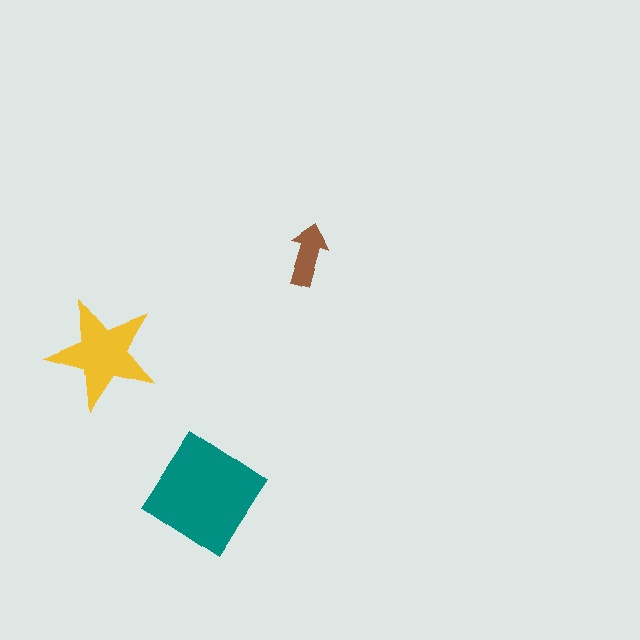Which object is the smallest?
The brown arrow.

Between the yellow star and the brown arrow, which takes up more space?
The yellow star.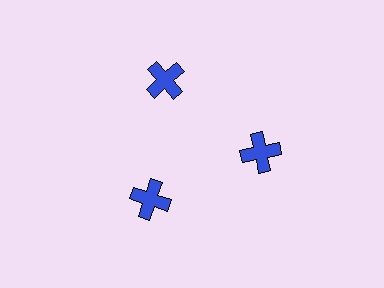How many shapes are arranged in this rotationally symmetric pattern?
There are 3 shapes, arranged in 3 groups of 1.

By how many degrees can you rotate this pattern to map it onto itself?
The pattern maps onto itself every 120 degrees of rotation.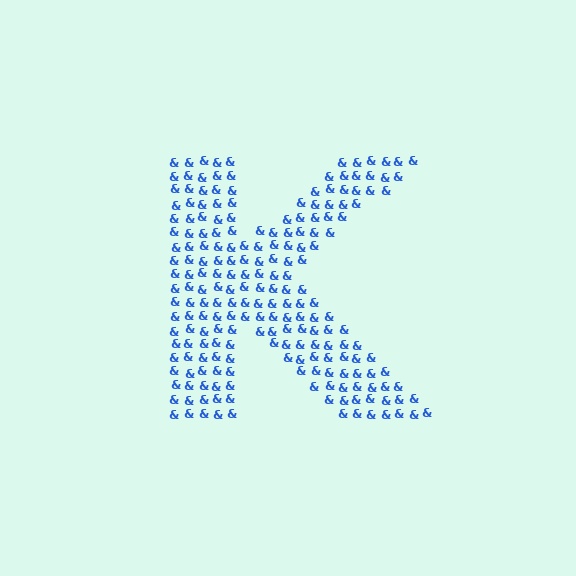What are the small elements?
The small elements are ampersands.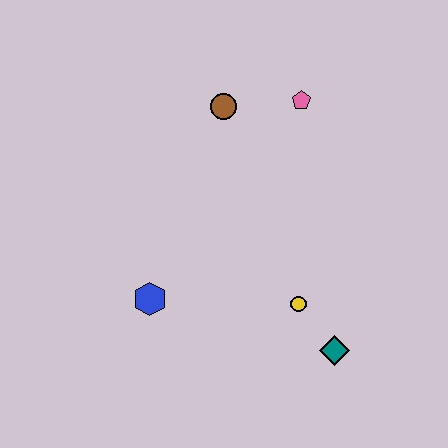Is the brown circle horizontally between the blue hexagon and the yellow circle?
Yes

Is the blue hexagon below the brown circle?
Yes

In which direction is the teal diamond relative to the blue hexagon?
The teal diamond is to the right of the blue hexagon.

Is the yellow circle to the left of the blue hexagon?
No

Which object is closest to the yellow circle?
The teal diamond is closest to the yellow circle.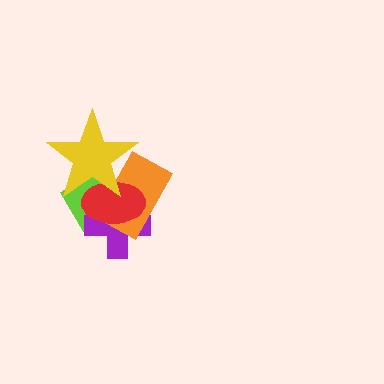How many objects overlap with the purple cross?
4 objects overlap with the purple cross.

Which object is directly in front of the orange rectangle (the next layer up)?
The red ellipse is directly in front of the orange rectangle.